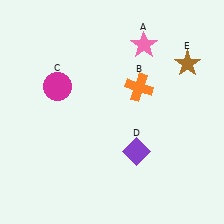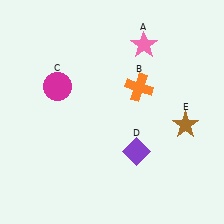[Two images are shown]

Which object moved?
The brown star (E) moved down.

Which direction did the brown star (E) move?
The brown star (E) moved down.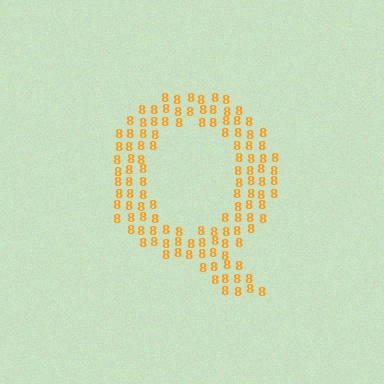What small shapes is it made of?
It is made of small digit 8's.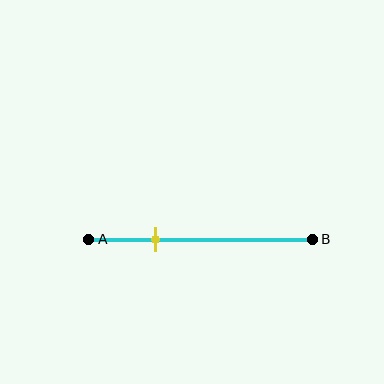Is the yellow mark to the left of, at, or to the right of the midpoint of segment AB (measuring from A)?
The yellow mark is to the left of the midpoint of segment AB.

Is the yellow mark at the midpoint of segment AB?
No, the mark is at about 30% from A, not at the 50% midpoint.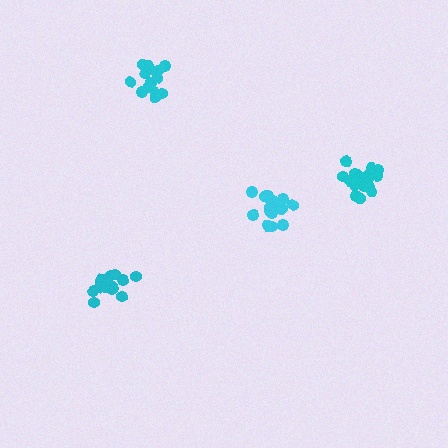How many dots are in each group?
Group 1: 17 dots, Group 2: 15 dots, Group 3: 15 dots, Group 4: 20 dots (67 total).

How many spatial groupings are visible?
There are 4 spatial groupings.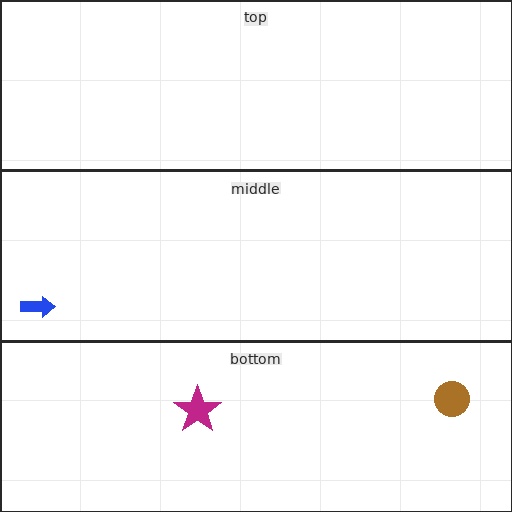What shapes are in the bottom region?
The magenta star, the brown circle.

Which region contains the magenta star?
The bottom region.